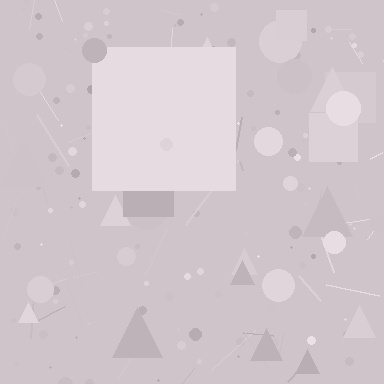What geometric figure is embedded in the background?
A square is embedded in the background.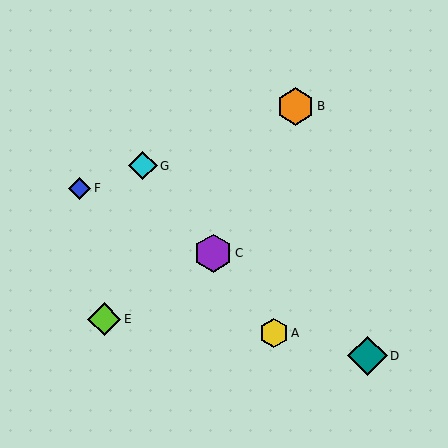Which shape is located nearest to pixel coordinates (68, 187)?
The blue diamond (labeled F) at (80, 188) is nearest to that location.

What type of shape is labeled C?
Shape C is a purple hexagon.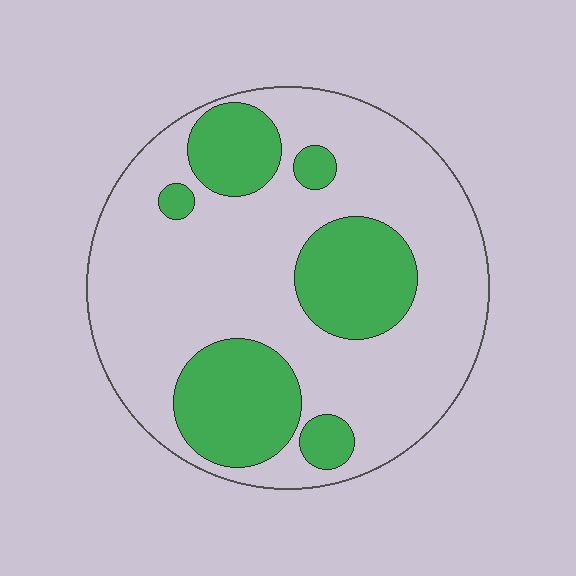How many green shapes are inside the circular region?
6.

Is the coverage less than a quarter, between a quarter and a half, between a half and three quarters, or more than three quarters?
Between a quarter and a half.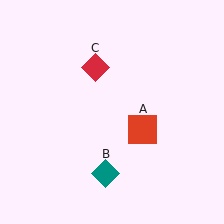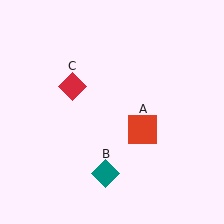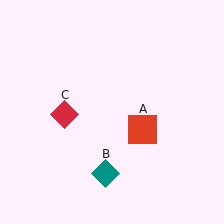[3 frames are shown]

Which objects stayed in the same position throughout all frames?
Red square (object A) and teal diamond (object B) remained stationary.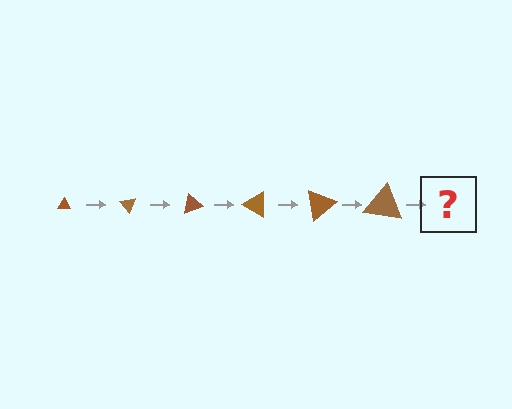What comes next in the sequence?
The next element should be a triangle, larger than the previous one and rotated 300 degrees from the start.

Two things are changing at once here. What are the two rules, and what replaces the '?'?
The two rules are that the triangle grows larger each step and it rotates 50 degrees each step. The '?' should be a triangle, larger than the previous one and rotated 300 degrees from the start.